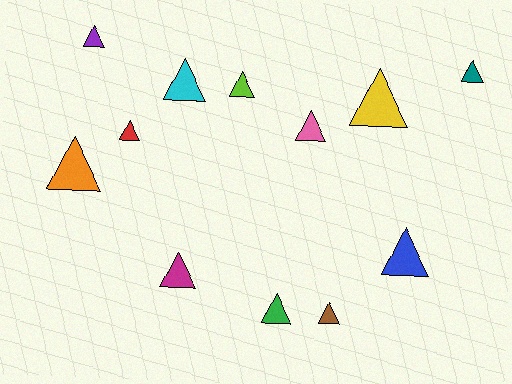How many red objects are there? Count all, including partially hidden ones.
There is 1 red object.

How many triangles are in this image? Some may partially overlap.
There are 12 triangles.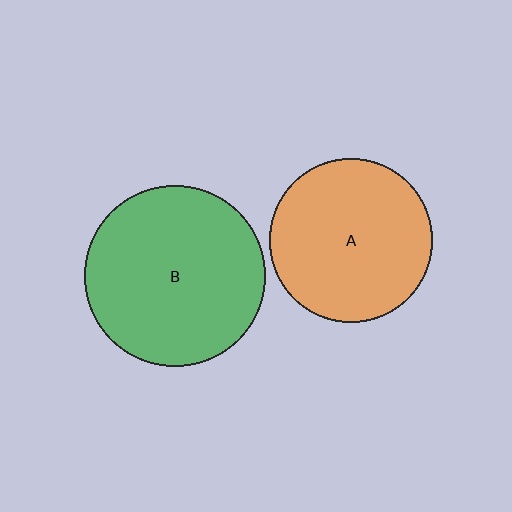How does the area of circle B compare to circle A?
Approximately 1.2 times.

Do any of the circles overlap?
No, none of the circles overlap.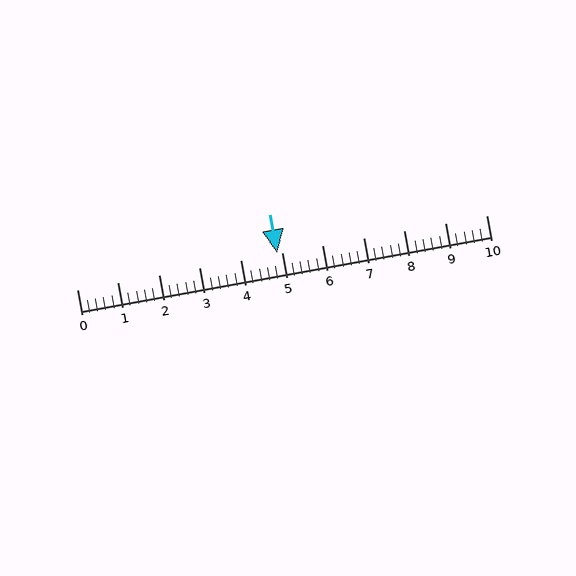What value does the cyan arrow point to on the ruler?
The cyan arrow points to approximately 4.9.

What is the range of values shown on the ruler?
The ruler shows values from 0 to 10.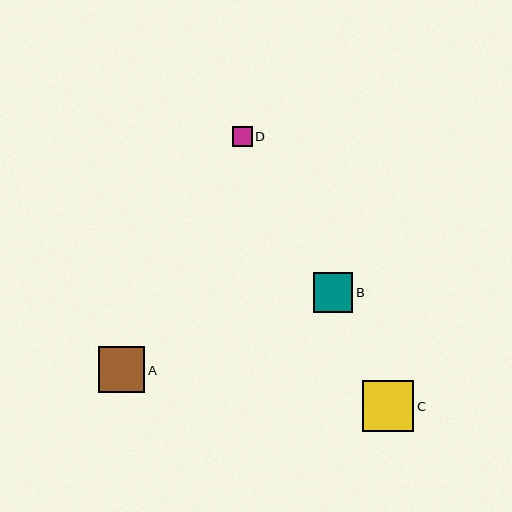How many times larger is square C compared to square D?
Square C is approximately 2.5 times the size of square D.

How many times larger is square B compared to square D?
Square B is approximately 2.0 times the size of square D.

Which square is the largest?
Square C is the largest with a size of approximately 51 pixels.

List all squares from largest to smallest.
From largest to smallest: C, A, B, D.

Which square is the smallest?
Square D is the smallest with a size of approximately 20 pixels.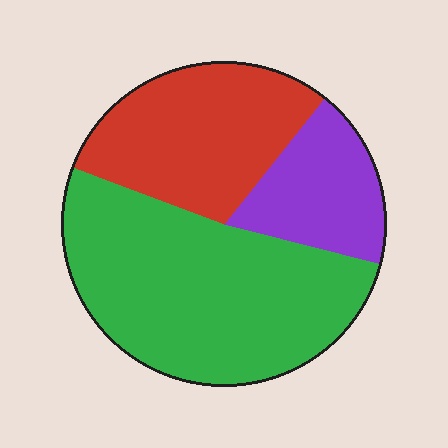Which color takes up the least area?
Purple, at roughly 20%.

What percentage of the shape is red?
Red takes up about one third (1/3) of the shape.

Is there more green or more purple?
Green.